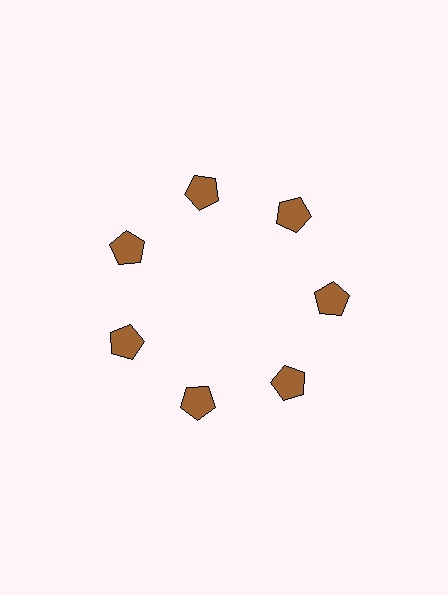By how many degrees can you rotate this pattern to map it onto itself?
The pattern maps onto itself every 51 degrees of rotation.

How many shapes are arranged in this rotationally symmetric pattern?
There are 7 shapes, arranged in 7 groups of 1.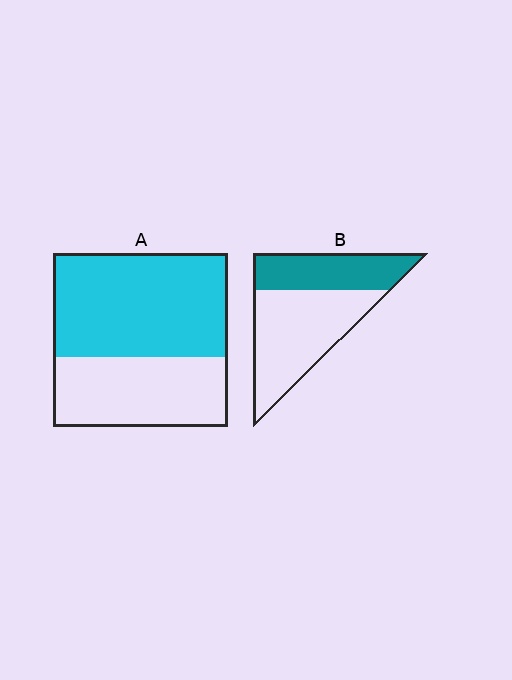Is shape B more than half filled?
No.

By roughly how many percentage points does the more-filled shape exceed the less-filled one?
By roughly 20 percentage points (A over B).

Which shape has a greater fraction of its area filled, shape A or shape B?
Shape A.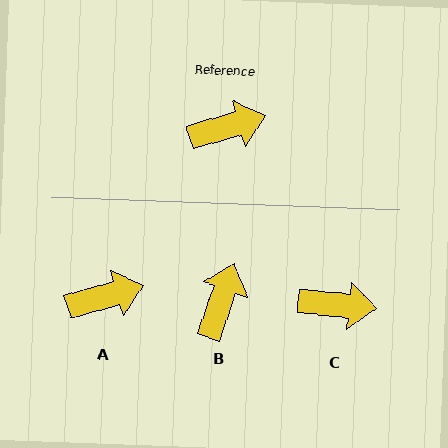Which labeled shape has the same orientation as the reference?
A.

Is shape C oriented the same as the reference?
No, it is off by about 21 degrees.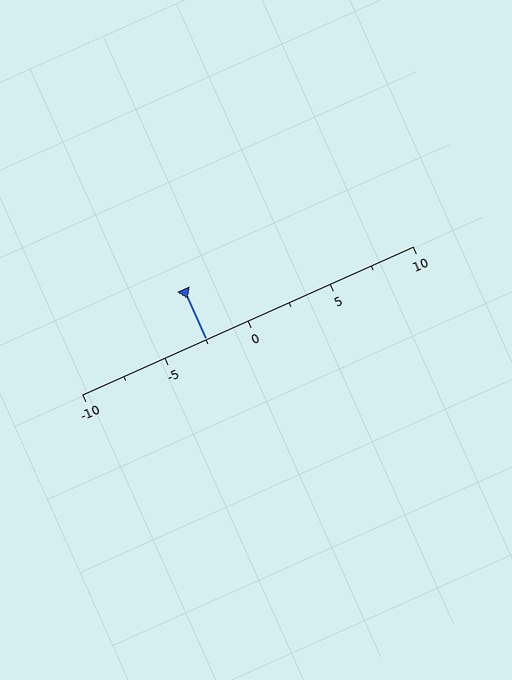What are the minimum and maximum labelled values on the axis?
The axis runs from -10 to 10.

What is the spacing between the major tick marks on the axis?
The major ticks are spaced 5 apart.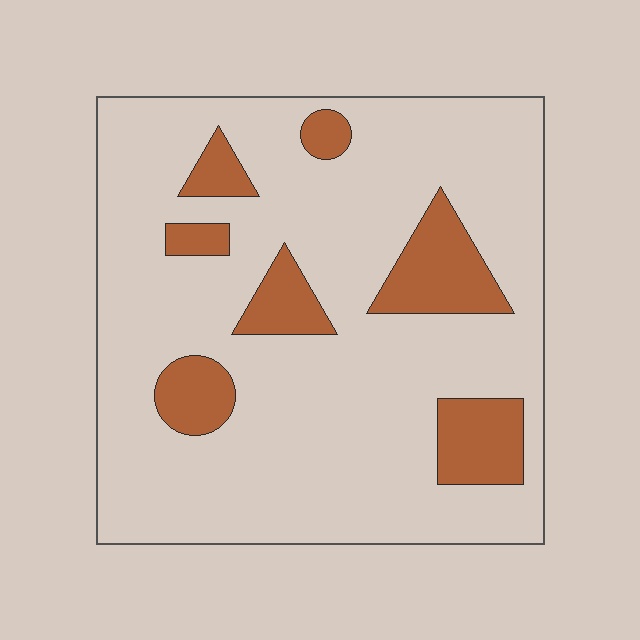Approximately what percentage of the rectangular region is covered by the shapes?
Approximately 15%.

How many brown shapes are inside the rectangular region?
7.